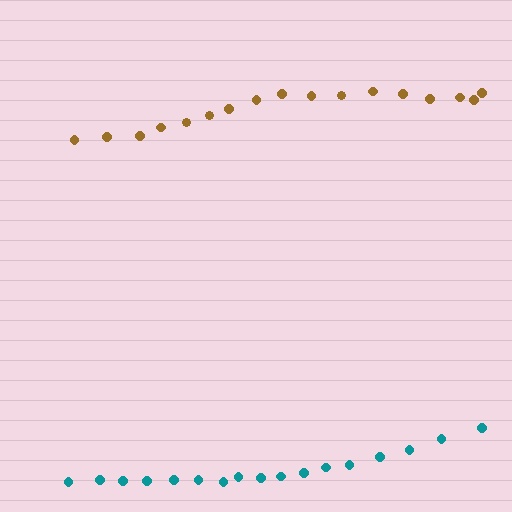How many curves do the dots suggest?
There are 2 distinct paths.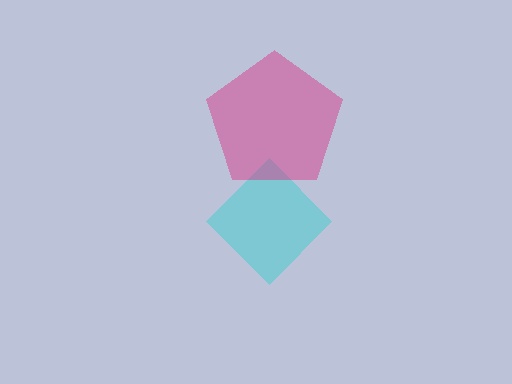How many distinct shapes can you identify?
There are 2 distinct shapes: a cyan diamond, a magenta pentagon.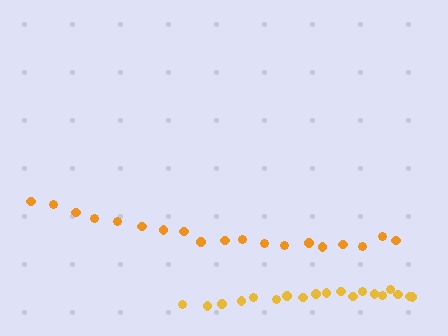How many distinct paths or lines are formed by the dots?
There are 2 distinct paths.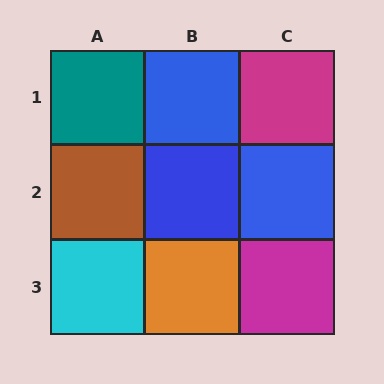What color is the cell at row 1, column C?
Magenta.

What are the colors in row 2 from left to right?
Brown, blue, blue.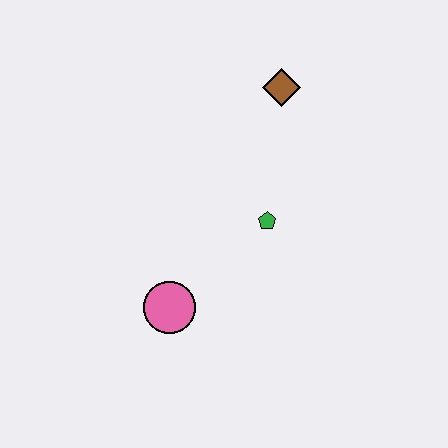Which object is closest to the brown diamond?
The green pentagon is closest to the brown diamond.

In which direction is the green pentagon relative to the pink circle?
The green pentagon is to the right of the pink circle.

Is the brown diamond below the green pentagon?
No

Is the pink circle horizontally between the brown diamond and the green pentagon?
No